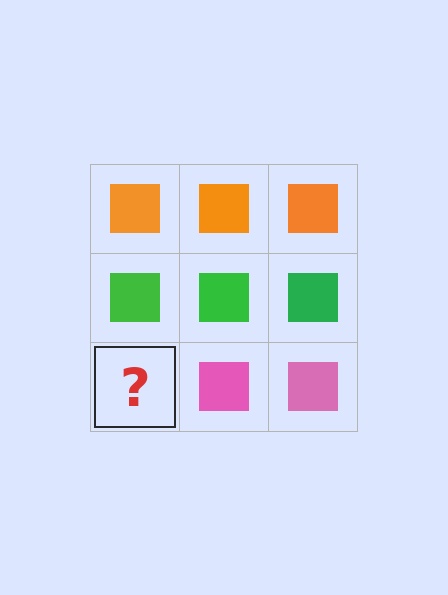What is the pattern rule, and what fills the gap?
The rule is that each row has a consistent color. The gap should be filled with a pink square.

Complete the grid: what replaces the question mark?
The question mark should be replaced with a pink square.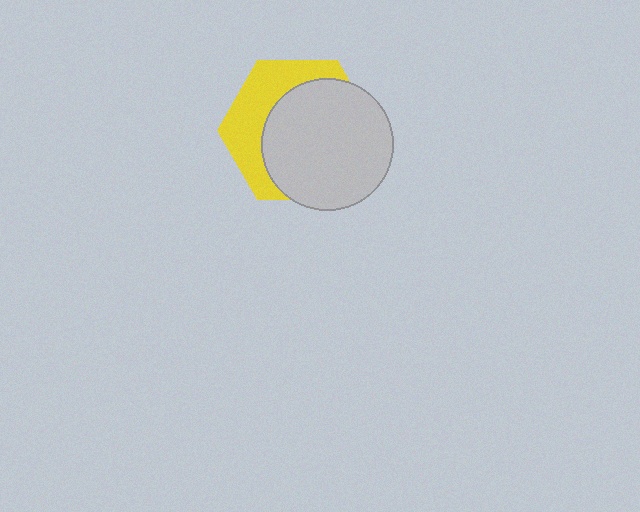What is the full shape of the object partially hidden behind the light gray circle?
The partially hidden object is a yellow hexagon.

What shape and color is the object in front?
The object in front is a light gray circle.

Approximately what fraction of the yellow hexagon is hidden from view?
Roughly 63% of the yellow hexagon is hidden behind the light gray circle.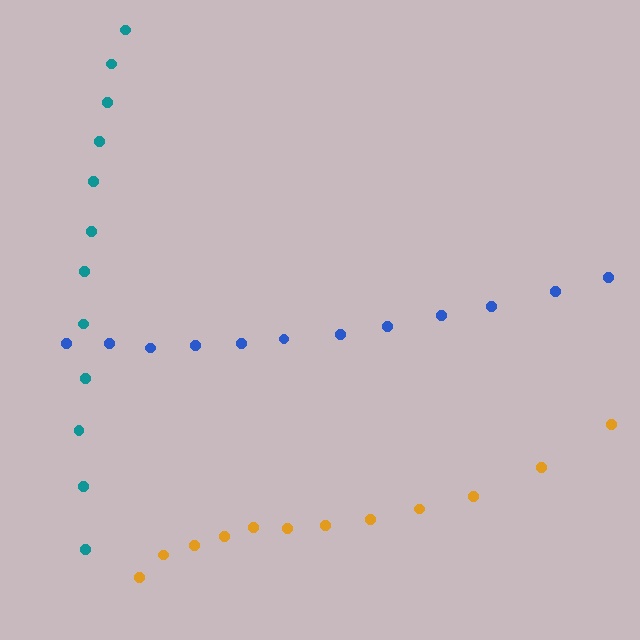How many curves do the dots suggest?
There are 3 distinct paths.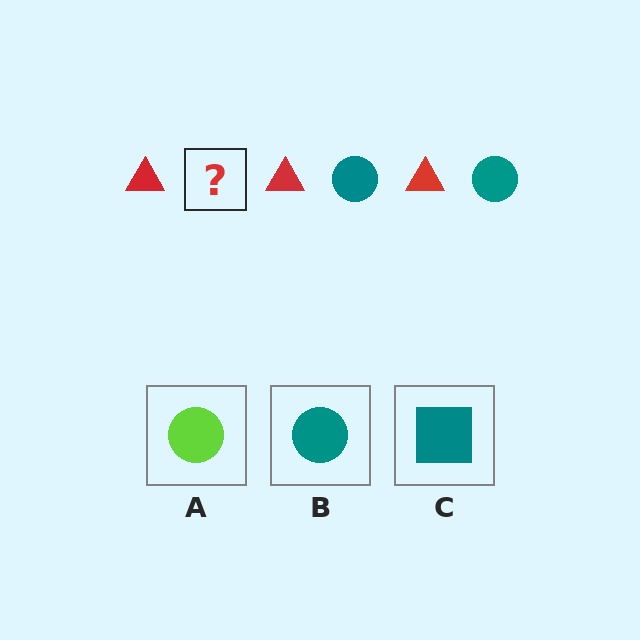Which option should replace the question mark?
Option B.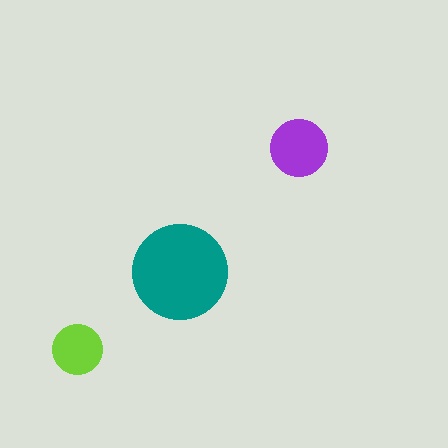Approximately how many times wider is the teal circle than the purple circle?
About 1.5 times wider.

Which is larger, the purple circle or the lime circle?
The purple one.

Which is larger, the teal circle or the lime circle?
The teal one.